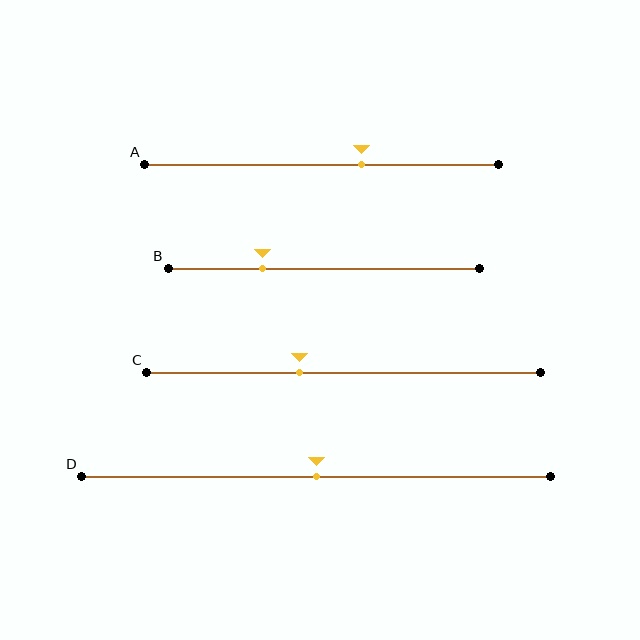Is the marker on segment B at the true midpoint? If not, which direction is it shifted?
No, the marker on segment B is shifted to the left by about 20% of the segment length.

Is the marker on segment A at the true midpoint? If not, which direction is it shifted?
No, the marker on segment A is shifted to the right by about 11% of the segment length.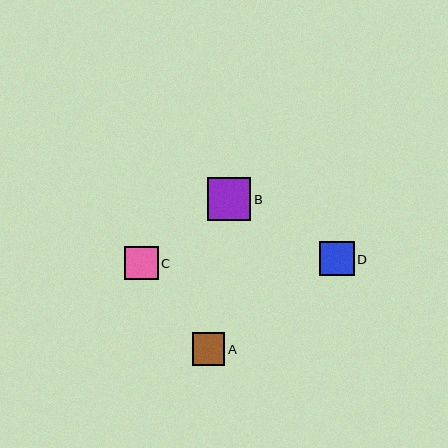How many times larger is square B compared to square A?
Square B is approximately 1.3 times the size of square A.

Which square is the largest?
Square B is the largest with a size of approximately 43 pixels.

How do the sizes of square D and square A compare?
Square D and square A are approximately the same size.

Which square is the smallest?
Square A is the smallest with a size of approximately 32 pixels.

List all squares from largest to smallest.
From largest to smallest: B, D, C, A.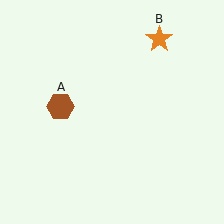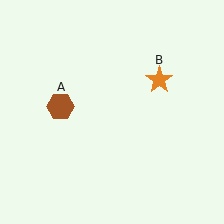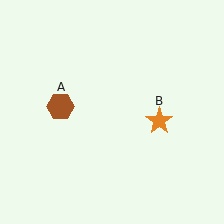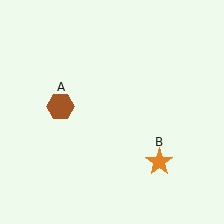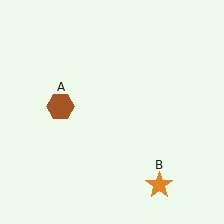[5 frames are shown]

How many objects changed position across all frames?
1 object changed position: orange star (object B).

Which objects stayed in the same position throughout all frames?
Brown hexagon (object A) remained stationary.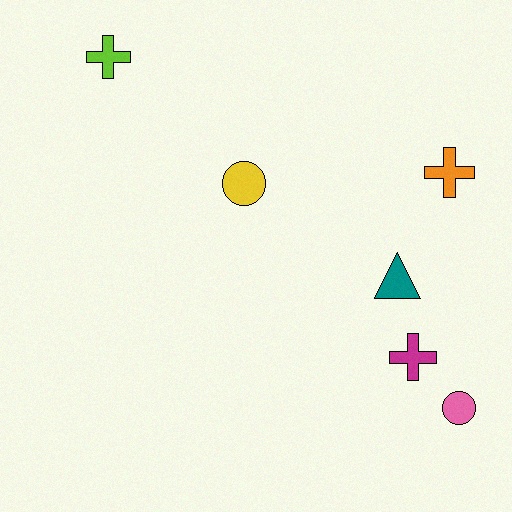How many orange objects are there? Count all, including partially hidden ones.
There is 1 orange object.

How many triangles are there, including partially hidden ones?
There is 1 triangle.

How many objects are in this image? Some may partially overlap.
There are 6 objects.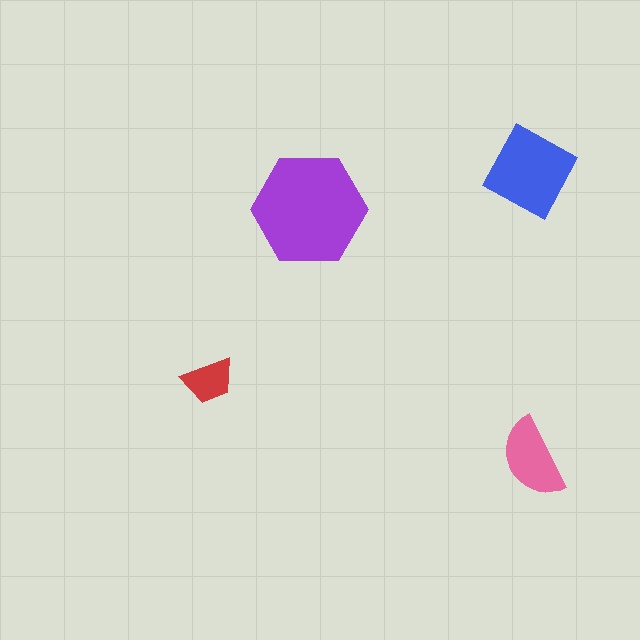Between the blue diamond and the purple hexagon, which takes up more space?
The purple hexagon.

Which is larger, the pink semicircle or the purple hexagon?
The purple hexagon.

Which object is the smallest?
The red trapezoid.